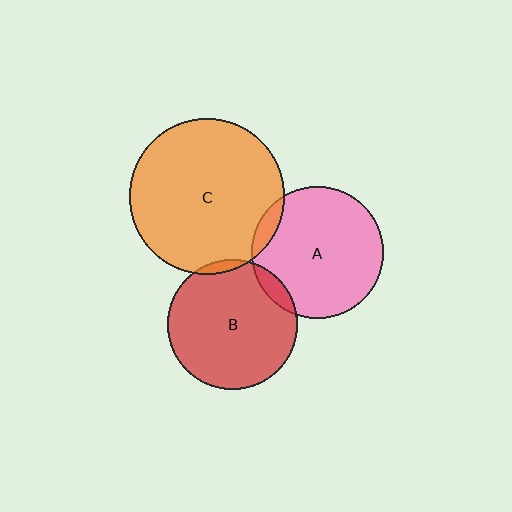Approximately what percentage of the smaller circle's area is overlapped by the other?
Approximately 5%.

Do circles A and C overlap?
Yes.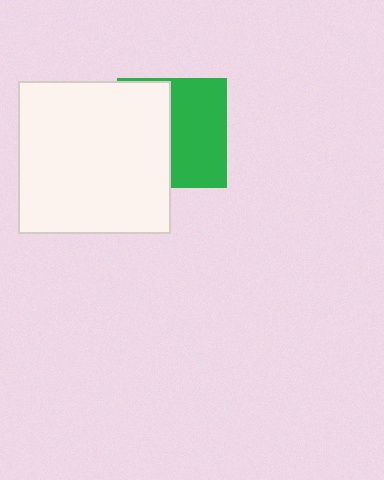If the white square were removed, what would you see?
You would see the complete green square.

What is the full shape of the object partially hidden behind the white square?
The partially hidden object is a green square.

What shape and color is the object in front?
The object in front is a white square.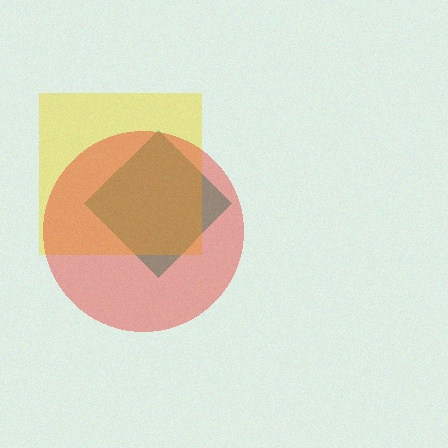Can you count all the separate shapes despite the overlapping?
Yes, there are 3 separate shapes.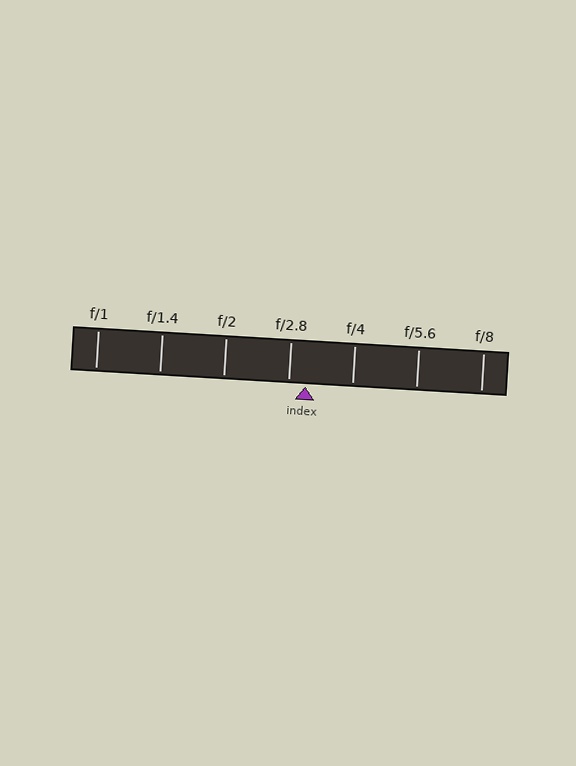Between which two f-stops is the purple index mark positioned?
The index mark is between f/2.8 and f/4.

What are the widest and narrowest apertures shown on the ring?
The widest aperture shown is f/1 and the narrowest is f/8.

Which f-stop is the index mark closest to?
The index mark is closest to f/2.8.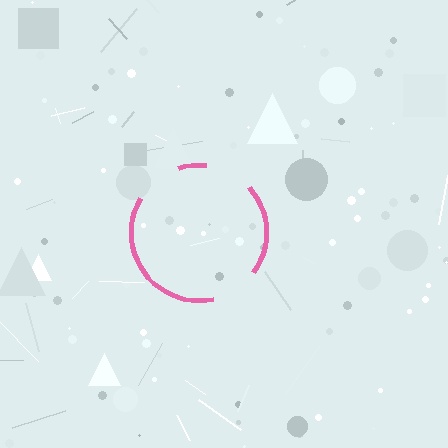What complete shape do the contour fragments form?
The contour fragments form a circle.